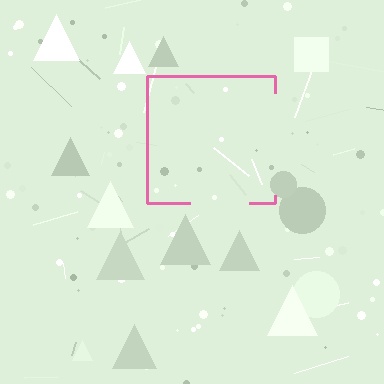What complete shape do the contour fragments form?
The contour fragments form a square.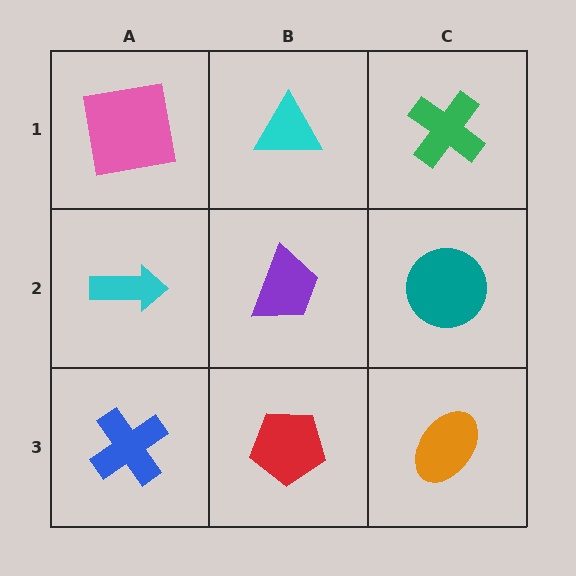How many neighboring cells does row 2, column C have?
3.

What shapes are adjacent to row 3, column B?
A purple trapezoid (row 2, column B), a blue cross (row 3, column A), an orange ellipse (row 3, column C).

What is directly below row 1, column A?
A cyan arrow.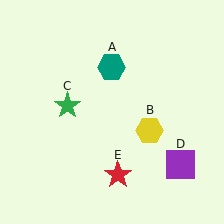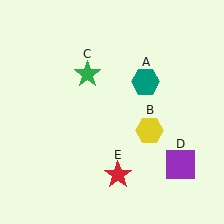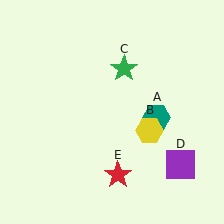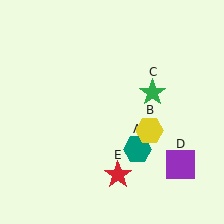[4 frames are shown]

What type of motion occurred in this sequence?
The teal hexagon (object A), green star (object C) rotated clockwise around the center of the scene.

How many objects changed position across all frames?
2 objects changed position: teal hexagon (object A), green star (object C).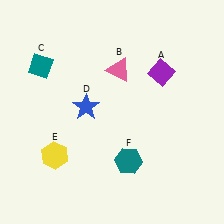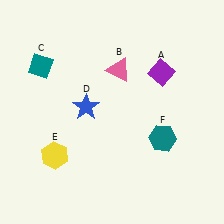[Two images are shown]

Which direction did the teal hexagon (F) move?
The teal hexagon (F) moved right.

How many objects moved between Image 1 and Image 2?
1 object moved between the two images.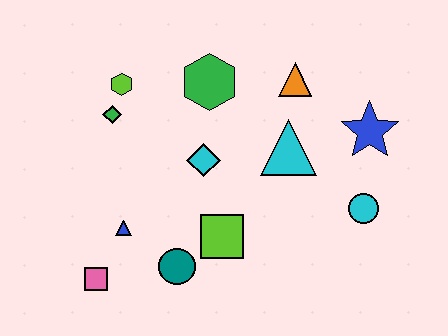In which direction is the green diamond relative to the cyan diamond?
The green diamond is to the left of the cyan diamond.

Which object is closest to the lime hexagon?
The green diamond is closest to the lime hexagon.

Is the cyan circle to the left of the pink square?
No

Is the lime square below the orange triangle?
Yes